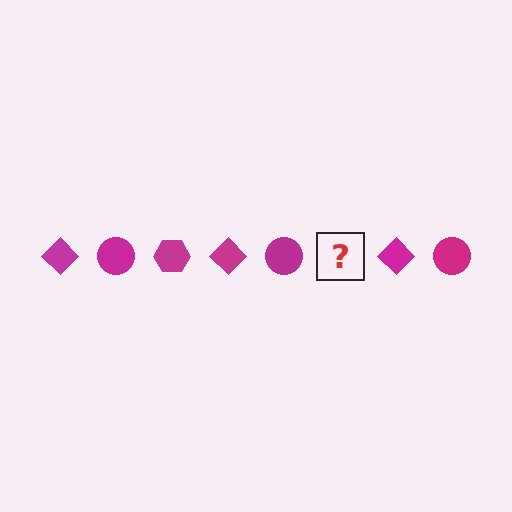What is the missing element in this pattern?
The missing element is a magenta hexagon.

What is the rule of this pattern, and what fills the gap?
The rule is that the pattern cycles through diamond, circle, hexagon shapes in magenta. The gap should be filled with a magenta hexagon.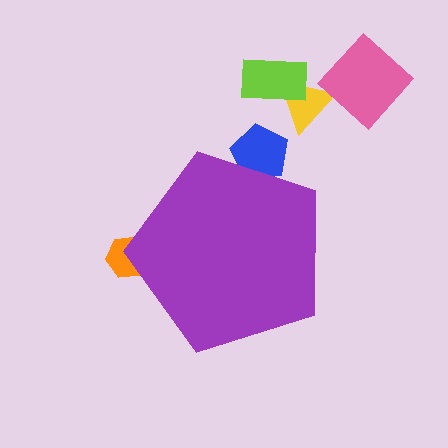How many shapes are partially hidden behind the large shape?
2 shapes are partially hidden.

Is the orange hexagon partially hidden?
Yes, the orange hexagon is partially hidden behind the purple pentagon.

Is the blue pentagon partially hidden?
Yes, the blue pentagon is partially hidden behind the purple pentagon.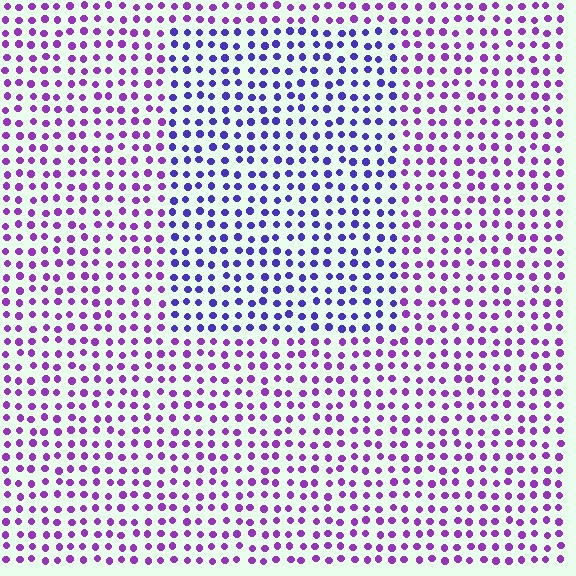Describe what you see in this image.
The image is filled with small purple elements in a uniform arrangement. A rectangle-shaped region is visible where the elements are tinted to a slightly different hue, forming a subtle color boundary.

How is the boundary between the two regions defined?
The boundary is defined purely by a slight shift in hue (about 35 degrees). Spacing, size, and orientation are identical on both sides.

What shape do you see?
I see a rectangle.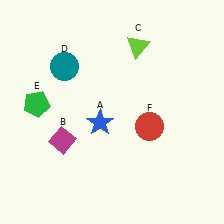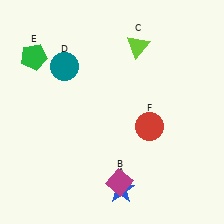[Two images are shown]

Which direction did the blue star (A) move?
The blue star (A) moved down.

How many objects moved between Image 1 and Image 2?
3 objects moved between the two images.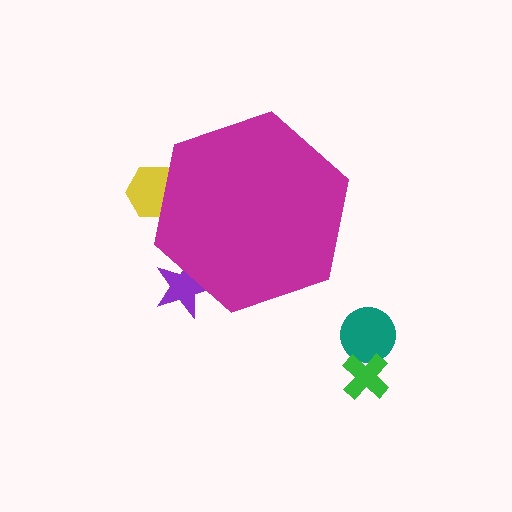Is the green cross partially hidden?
No, the green cross is fully visible.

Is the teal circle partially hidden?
No, the teal circle is fully visible.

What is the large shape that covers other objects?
A magenta hexagon.